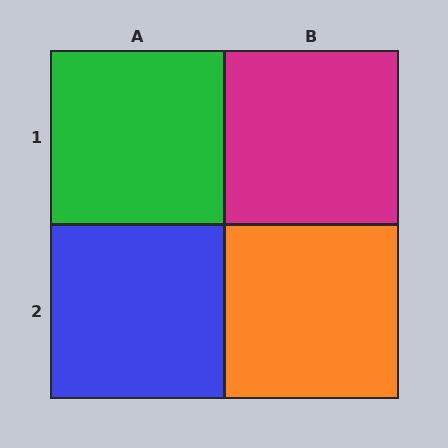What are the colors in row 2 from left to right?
Blue, orange.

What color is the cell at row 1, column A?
Green.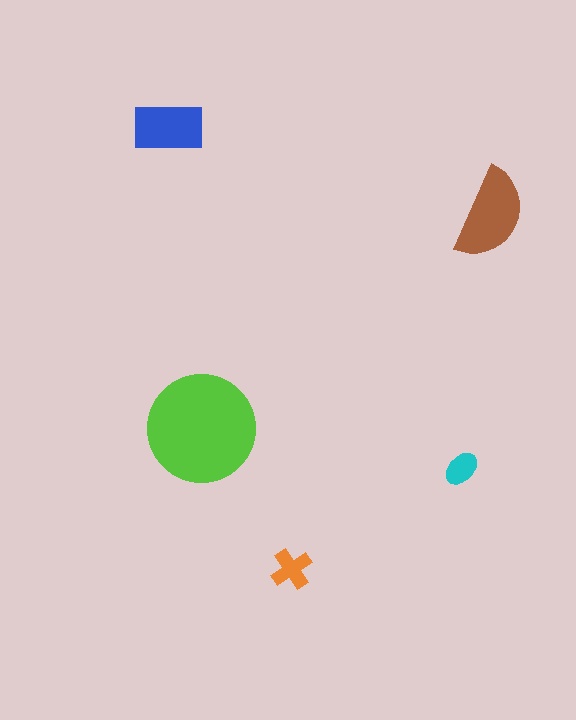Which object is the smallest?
The cyan ellipse.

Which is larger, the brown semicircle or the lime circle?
The lime circle.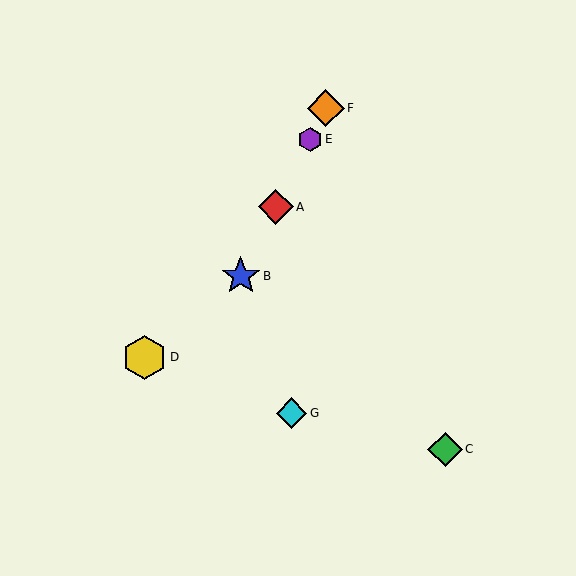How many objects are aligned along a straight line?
4 objects (A, B, E, F) are aligned along a straight line.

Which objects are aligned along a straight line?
Objects A, B, E, F are aligned along a straight line.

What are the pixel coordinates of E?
Object E is at (310, 139).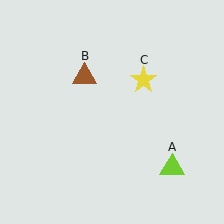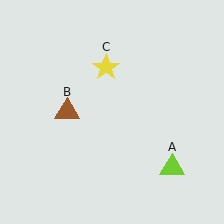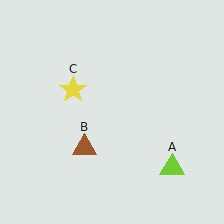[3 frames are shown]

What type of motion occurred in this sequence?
The brown triangle (object B), yellow star (object C) rotated counterclockwise around the center of the scene.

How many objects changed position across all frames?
2 objects changed position: brown triangle (object B), yellow star (object C).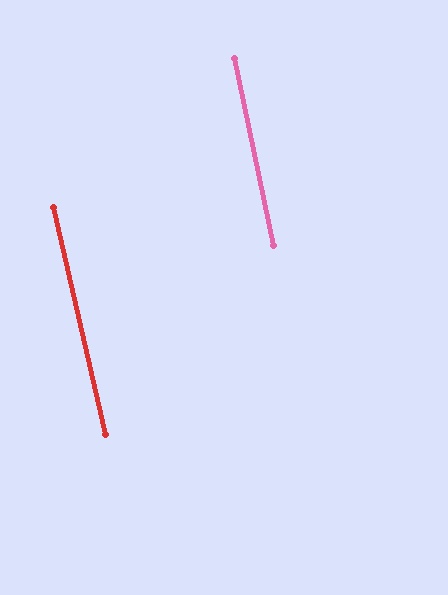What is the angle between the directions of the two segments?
Approximately 1 degree.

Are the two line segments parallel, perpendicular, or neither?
Parallel — their directions differ by only 1.0°.